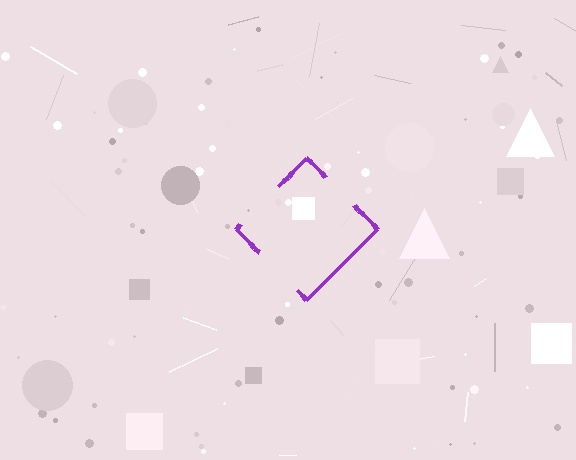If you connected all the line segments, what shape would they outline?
They would outline a diamond.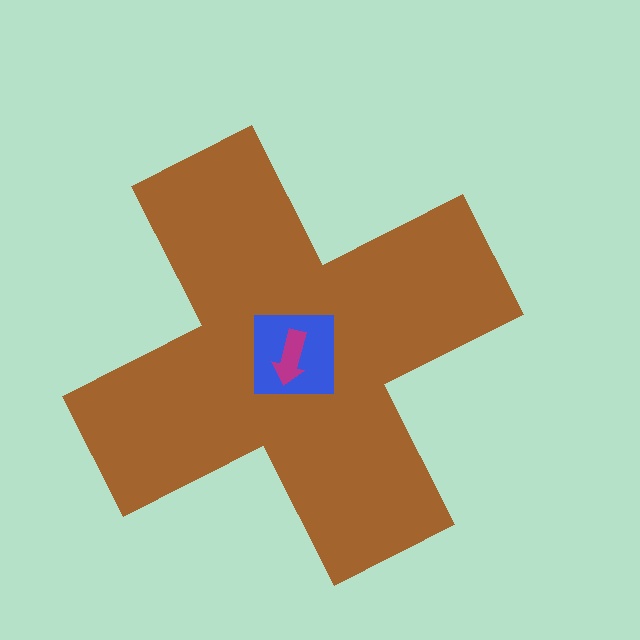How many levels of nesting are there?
3.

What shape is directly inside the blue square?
The magenta arrow.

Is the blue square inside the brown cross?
Yes.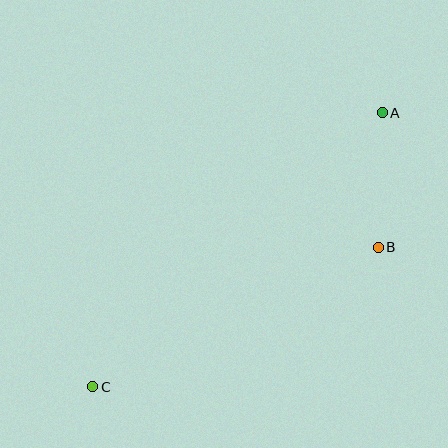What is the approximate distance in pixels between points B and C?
The distance between B and C is approximately 317 pixels.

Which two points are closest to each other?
Points A and B are closest to each other.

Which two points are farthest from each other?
Points A and C are farthest from each other.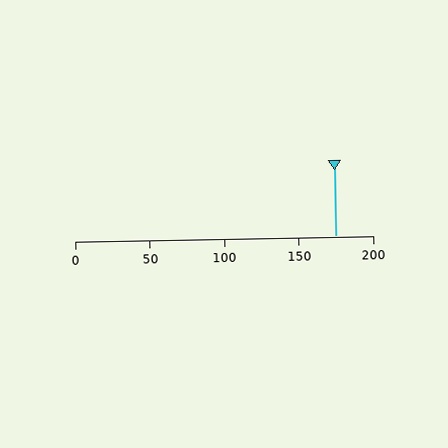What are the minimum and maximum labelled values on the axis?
The axis runs from 0 to 200.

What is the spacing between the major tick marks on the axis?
The major ticks are spaced 50 apart.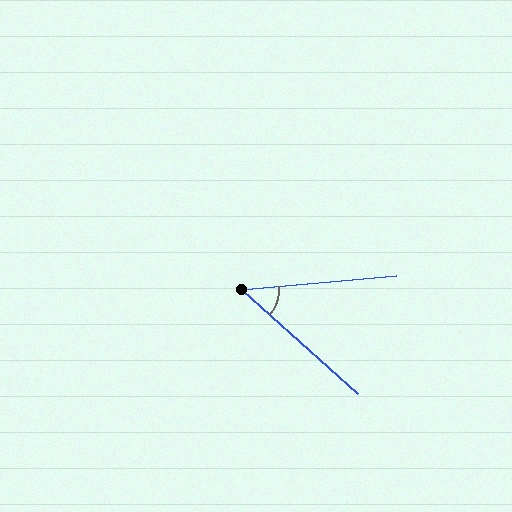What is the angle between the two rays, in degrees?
Approximately 47 degrees.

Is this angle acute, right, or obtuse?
It is acute.